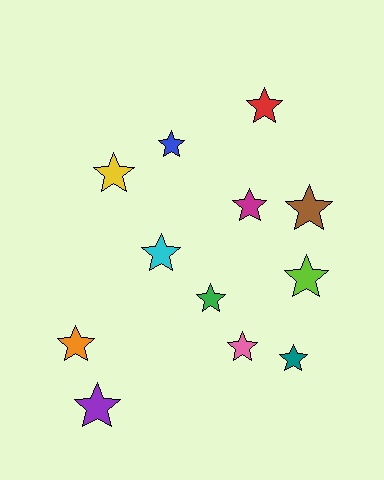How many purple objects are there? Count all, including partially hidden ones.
There is 1 purple object.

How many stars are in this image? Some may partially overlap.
There are 12 stars.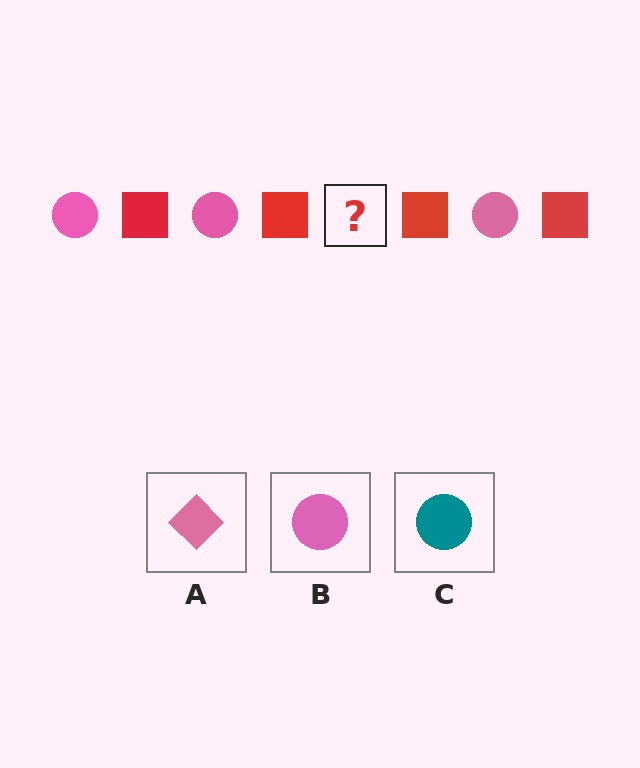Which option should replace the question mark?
Option B.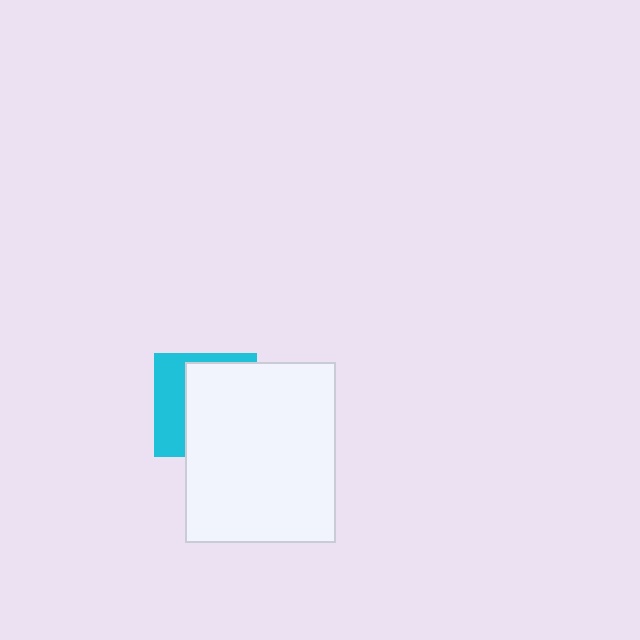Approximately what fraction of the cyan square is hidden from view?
Roughly 64% of the cyan square is hidden behind the white rectangle.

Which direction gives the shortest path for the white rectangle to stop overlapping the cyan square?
Moving right gives the shortest separation.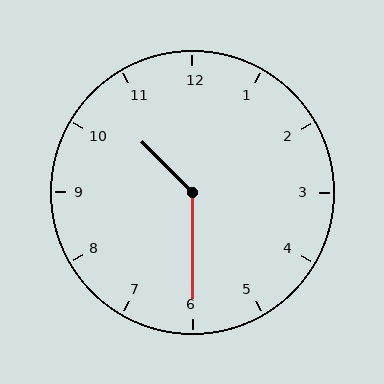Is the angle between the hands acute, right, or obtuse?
It is obtuse.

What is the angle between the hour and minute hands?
Approximately 135 degrees.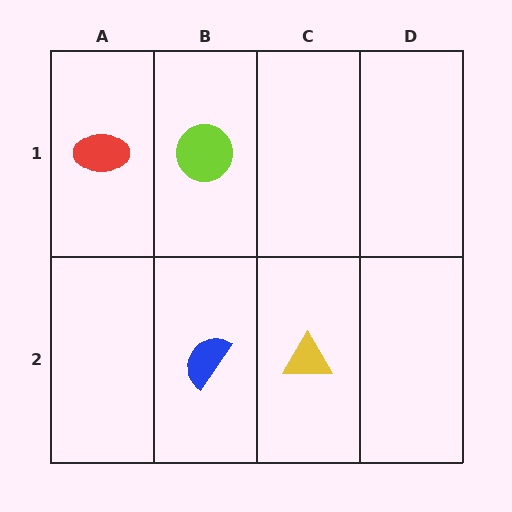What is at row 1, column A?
A red ellipse.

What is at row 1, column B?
A lime circle.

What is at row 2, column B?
A blue semicircle.